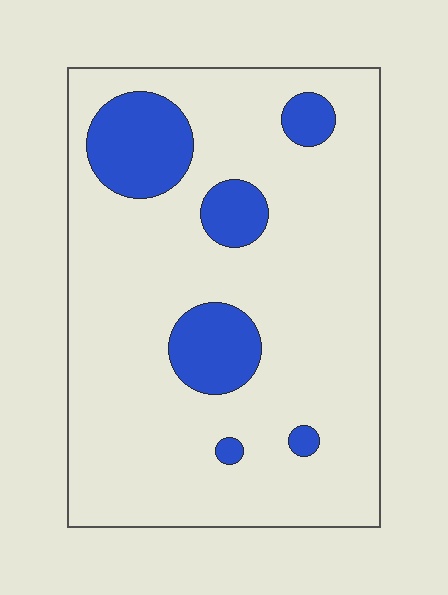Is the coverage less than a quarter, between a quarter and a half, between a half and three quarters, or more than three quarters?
Less than a quarter.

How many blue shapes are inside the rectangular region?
6.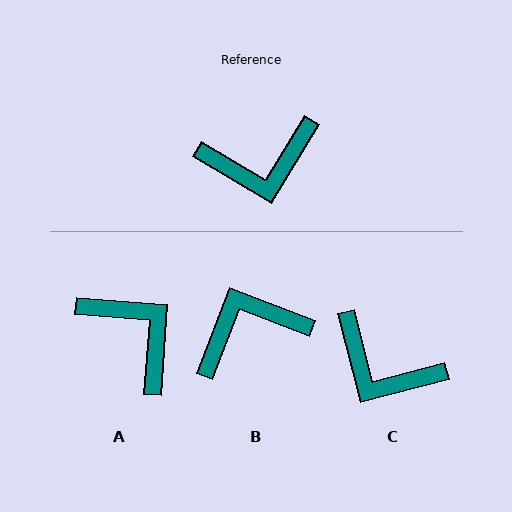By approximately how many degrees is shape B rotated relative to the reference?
Approximately 170 degrees clockwise.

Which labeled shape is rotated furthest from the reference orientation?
B, about 170 degrees away.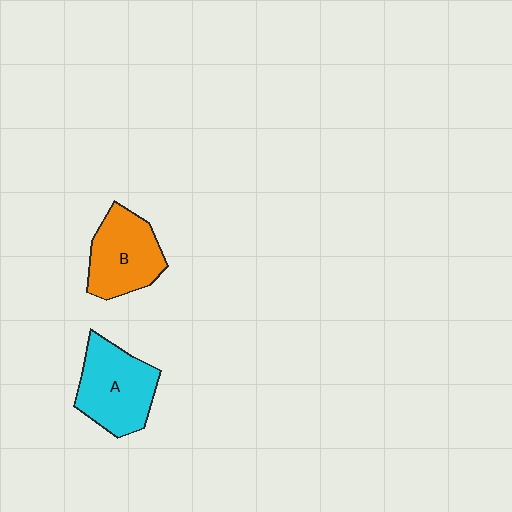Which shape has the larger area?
Shape A (cyan).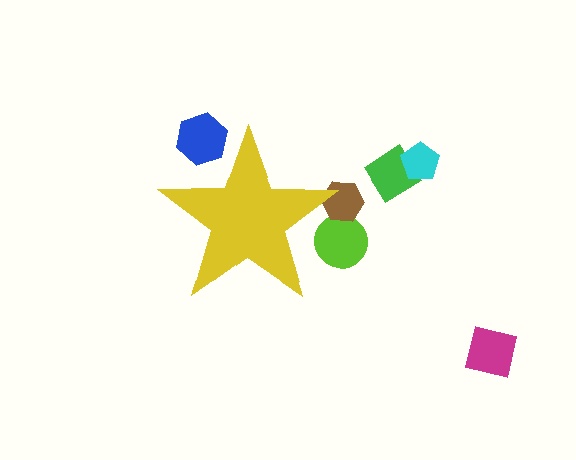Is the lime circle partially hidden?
Yes, the lime circle is partially hidden behind the yellow star.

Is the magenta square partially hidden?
No, the magenta square is fully visible.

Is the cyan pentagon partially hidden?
No, the cyan pentagon is fully visible.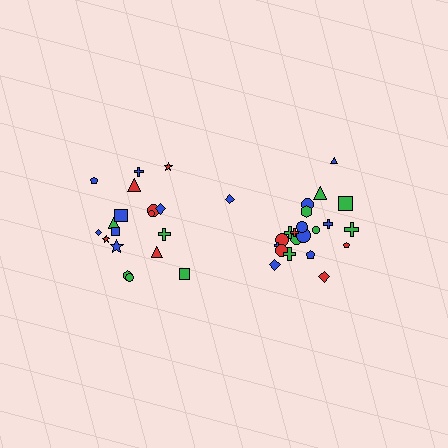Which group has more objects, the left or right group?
The right group.